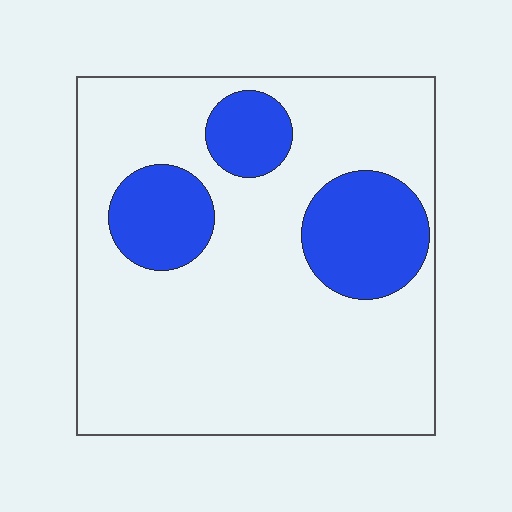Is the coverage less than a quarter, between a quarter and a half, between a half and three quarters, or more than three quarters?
Less than a quarter.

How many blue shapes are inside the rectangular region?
3.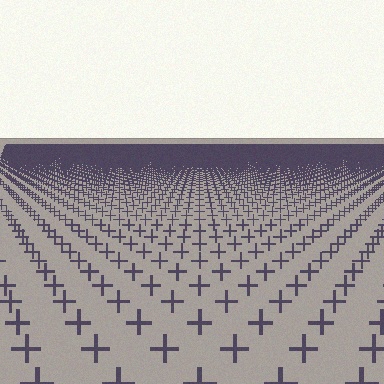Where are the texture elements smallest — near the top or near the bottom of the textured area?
Near the top.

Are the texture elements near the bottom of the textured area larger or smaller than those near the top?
Larger. Near the bottom, elements are closer to the viewer and appear at a bigger on-screen size.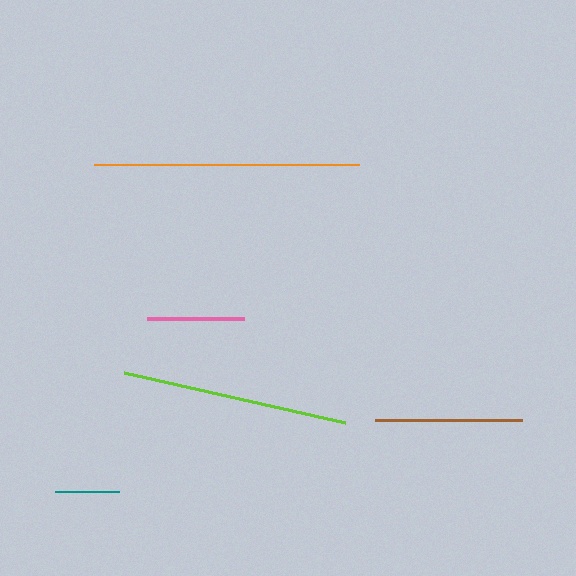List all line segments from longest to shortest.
From longest to shortest: orange, lime, brown, pink, teal.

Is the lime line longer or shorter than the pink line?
The lime line is longer than the pink line.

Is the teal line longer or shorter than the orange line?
The orange line is longer than the teal line.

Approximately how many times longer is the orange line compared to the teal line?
The orange line is approximately 4.2 times the length of the teal line.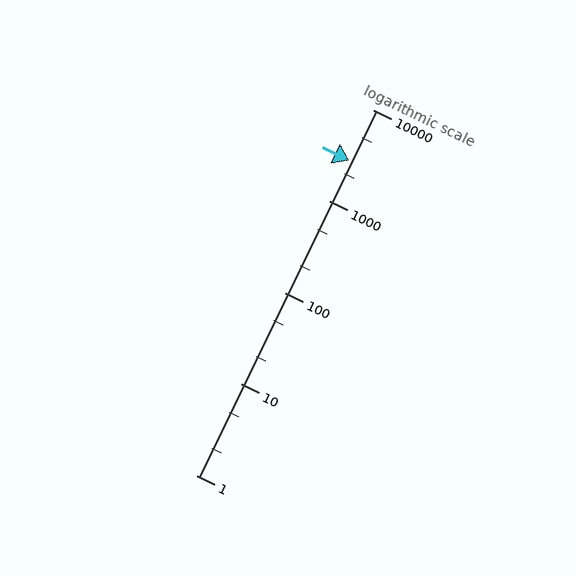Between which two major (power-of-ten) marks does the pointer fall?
The pointer is between 1000 and 10000.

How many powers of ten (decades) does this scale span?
The scale spans 4 decades, from 1 to 10000.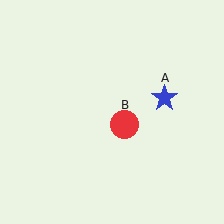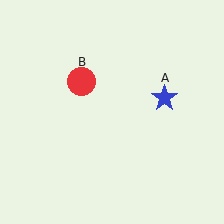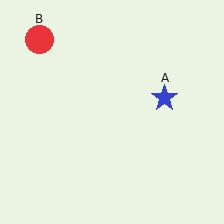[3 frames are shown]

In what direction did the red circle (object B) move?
The red circle (object B) moved up and to the left.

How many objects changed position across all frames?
1 object changed position: red circle (object B).